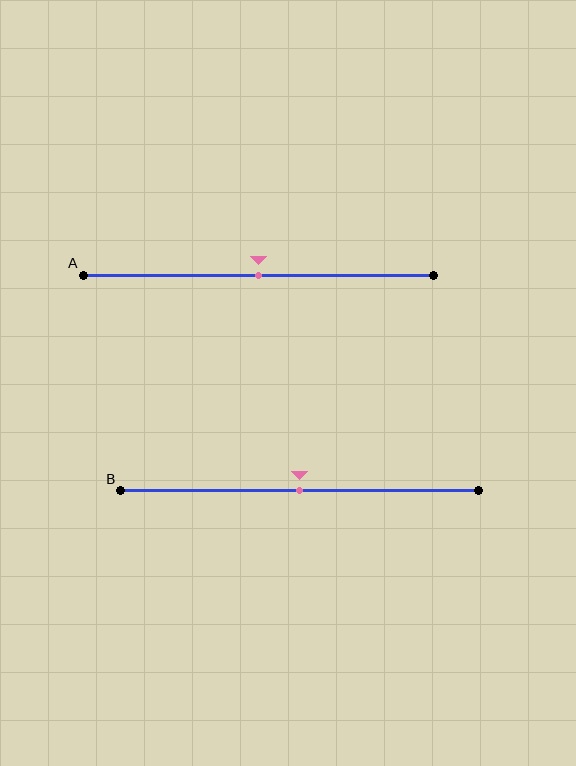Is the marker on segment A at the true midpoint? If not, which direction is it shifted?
Yes, the marker on segment A is at the true midpoint.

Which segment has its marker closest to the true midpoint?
Segment A has its marker closest to the true midpoint.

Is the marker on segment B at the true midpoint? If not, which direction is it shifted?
Yes, the marker on segment B is at the true midpoint.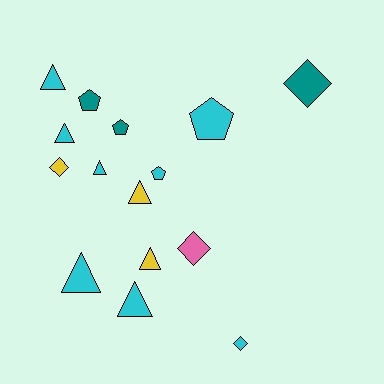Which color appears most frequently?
Cyan, with 8 objects.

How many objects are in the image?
There are 15 objects.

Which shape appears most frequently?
Triangle, with 7 objects.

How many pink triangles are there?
There are no pink triangles.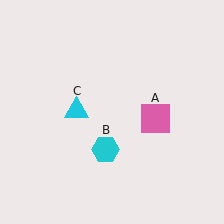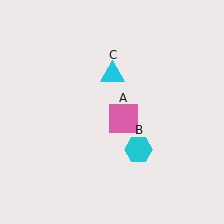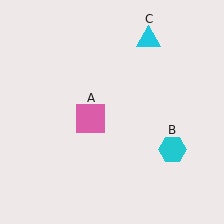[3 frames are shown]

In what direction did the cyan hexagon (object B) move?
The cyan hexagon (object B) moved right.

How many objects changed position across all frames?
3 objects changed position: pink square (object A), cyan hexagon (object B), cyan triangle (object C).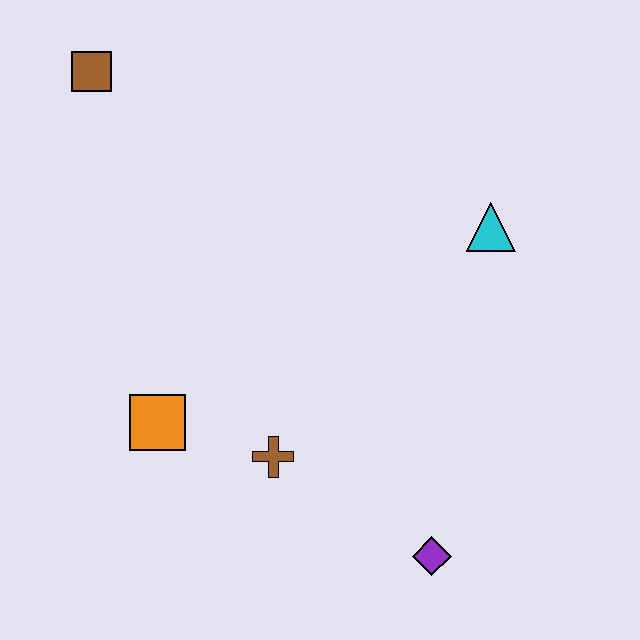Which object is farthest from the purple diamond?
The brown square is farthest from the purple diamond.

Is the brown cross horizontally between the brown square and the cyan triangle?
Yes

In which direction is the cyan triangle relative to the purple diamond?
The cyan triangle is above the purple diamond.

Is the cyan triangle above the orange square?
Yes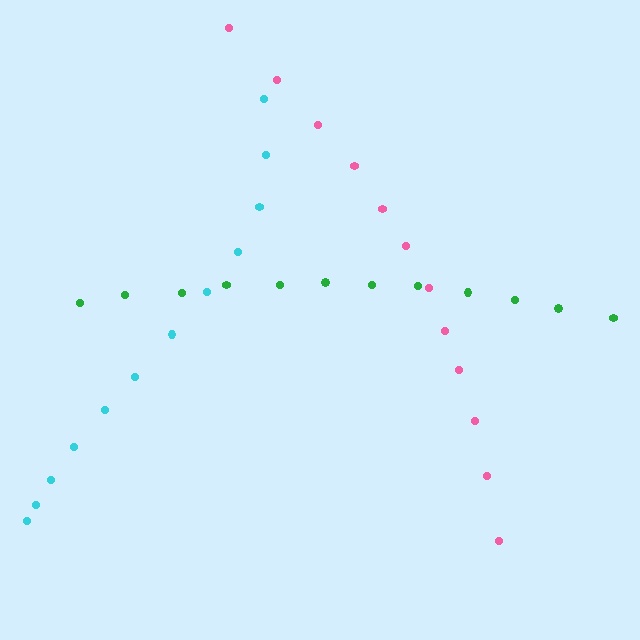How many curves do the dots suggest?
There are 3 distinct paths.